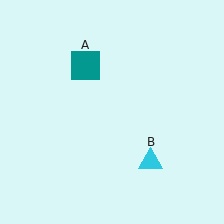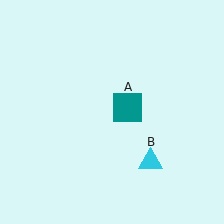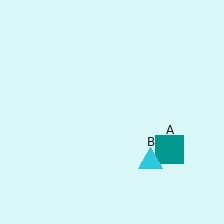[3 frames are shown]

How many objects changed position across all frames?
1 object changed position: teal square (object A).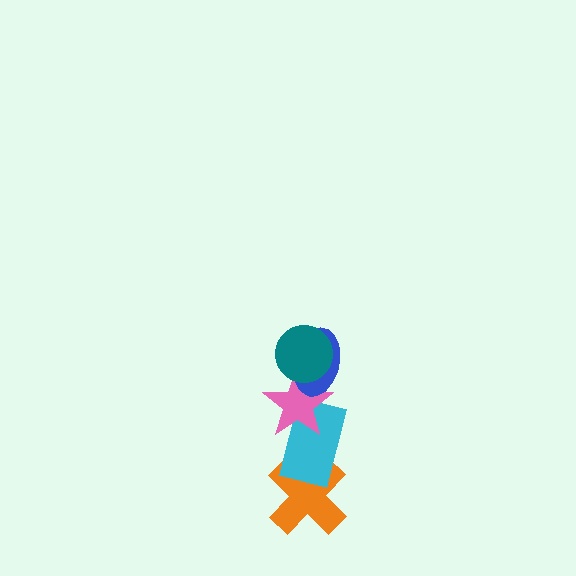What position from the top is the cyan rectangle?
The cyan rectangle is 4th from the top.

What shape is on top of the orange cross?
The cyan rectangle is on top of the orange cross.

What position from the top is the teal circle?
The teal circle is 1st from the top.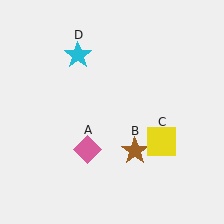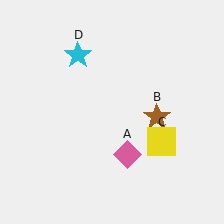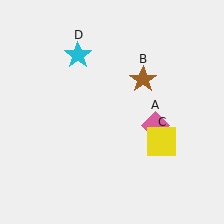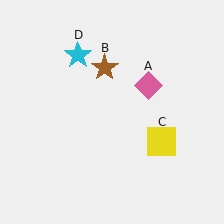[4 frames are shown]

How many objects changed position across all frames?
2 objects changed position: pink diamond (object A), brown star (object B).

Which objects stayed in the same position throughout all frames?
Yellow square (object C) and cyan star (object D) remained stationary.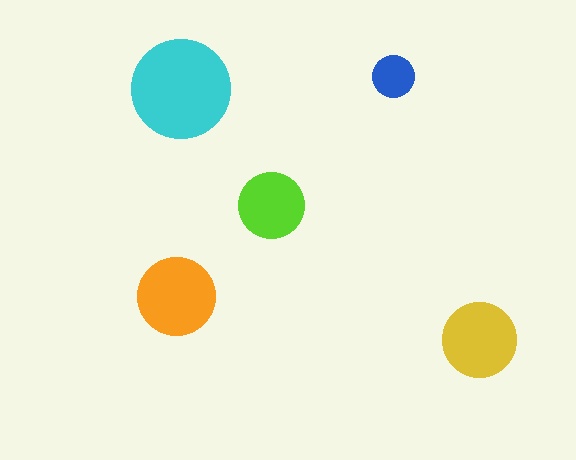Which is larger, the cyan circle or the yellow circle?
The cyan one.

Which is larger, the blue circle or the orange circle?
The orange one.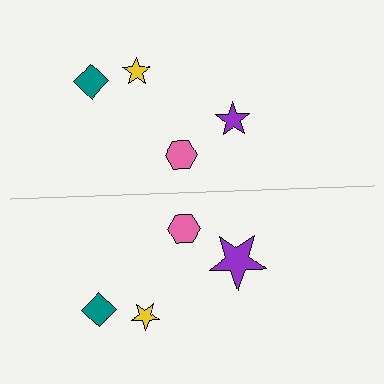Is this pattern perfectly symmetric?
No, the pattern is not perfectly symmetric. The purple star on the bottom side has a different size than its mirror counterpart.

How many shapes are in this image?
There are 8 shapes in this image.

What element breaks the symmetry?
The purple star on the bottom side has a different size than its mirror counterpart.